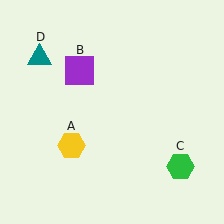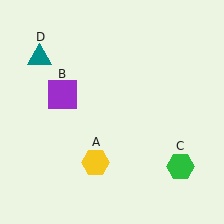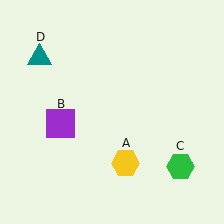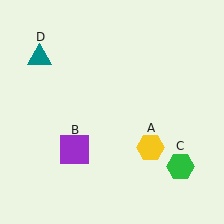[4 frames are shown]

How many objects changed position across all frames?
2 objects changed position: yellow hexagon (object A), purple square (object B).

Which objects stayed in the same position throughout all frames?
Green hexagon (object C) and teal triangle (object D) remained stationary.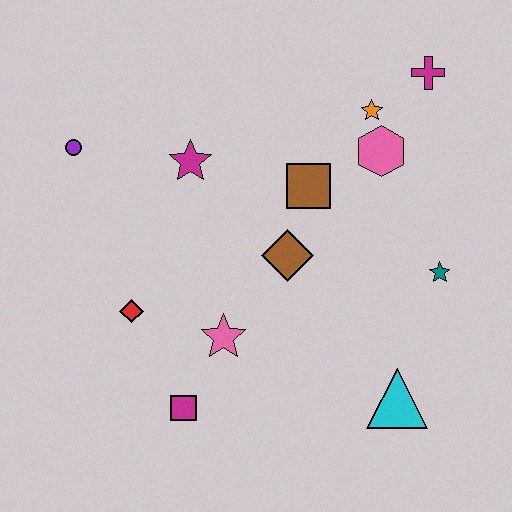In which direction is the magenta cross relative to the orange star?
The magenta cross is to the right of the orange star.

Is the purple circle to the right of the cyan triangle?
No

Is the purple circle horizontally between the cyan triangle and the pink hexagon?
No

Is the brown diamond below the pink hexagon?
Yes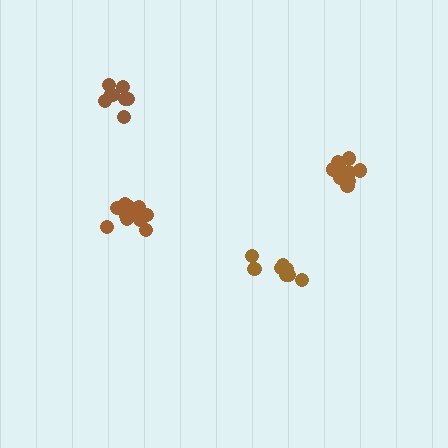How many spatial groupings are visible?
There are 4 spatial groupings.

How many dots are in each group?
Group 1: 9 dots, Group 2: 12 dots, Group 3: 12 dots, Group 4: 8 dots (41 total).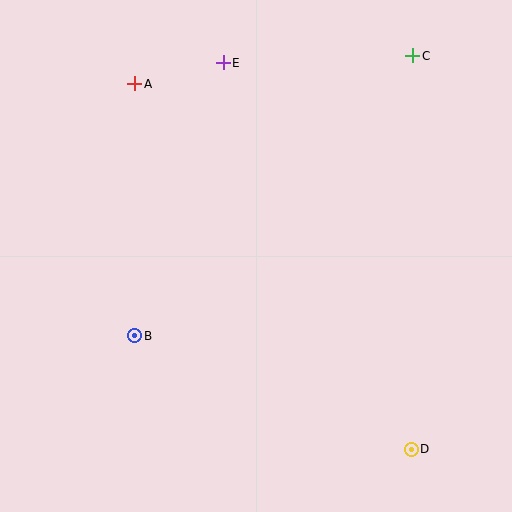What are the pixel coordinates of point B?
Point B is at (135, 336).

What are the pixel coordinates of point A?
Point A is at (135, 84).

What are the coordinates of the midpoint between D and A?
The midpoint between D and A is at (273, 267).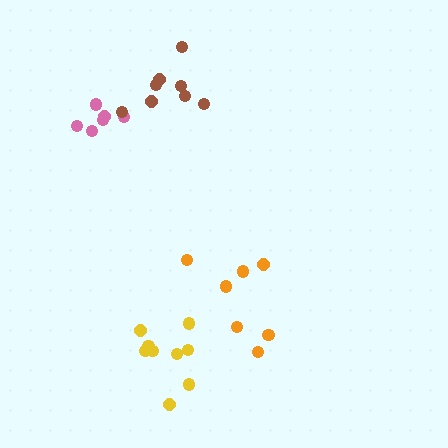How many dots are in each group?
Group 1: 7 dots, Group 2: 6 dots, Group 3: 8 dots, Group 4: 9 dots (30 total).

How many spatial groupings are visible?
There are 4 spatial groupings.